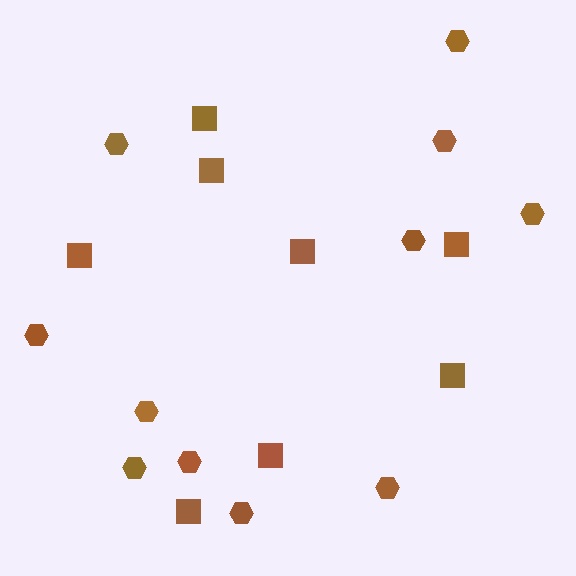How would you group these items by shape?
There are 2 groups: one group of hexagons (11) and one group of squares (8).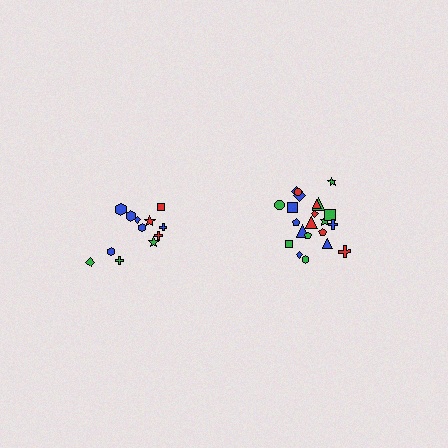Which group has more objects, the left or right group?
The right group.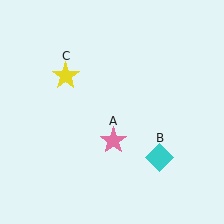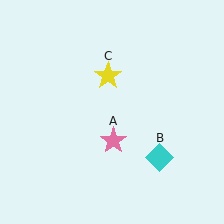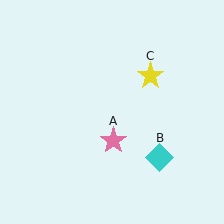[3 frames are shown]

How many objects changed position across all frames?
1 object changed position: yellow star (object C).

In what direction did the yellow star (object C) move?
The yellow star (object C) moved right.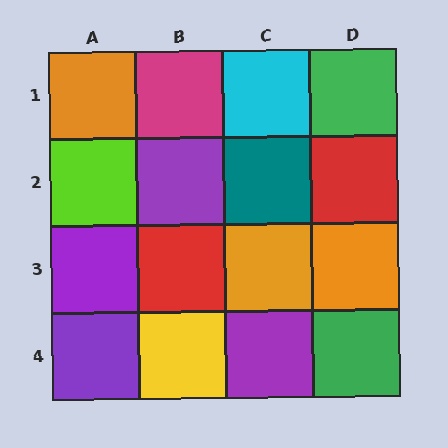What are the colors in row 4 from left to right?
Purple, yellow, purple, green.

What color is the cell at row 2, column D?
Red.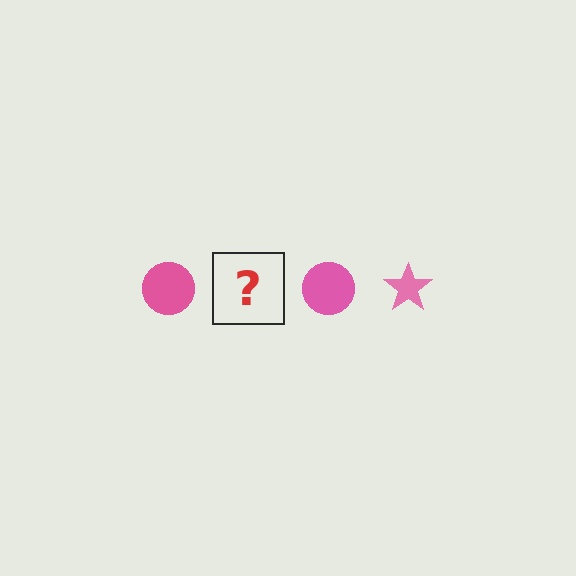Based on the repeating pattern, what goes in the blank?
The blank should be a pink star.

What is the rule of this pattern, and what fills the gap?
The rule is that the pattern cycles through circle, star shapes in pink. The gap should be filled with a pink star.